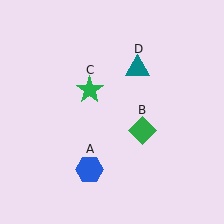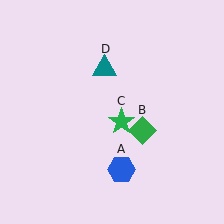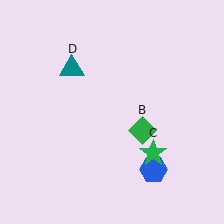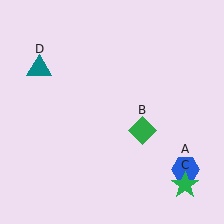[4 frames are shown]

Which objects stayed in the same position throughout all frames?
Green diamond (object B) remained stationary.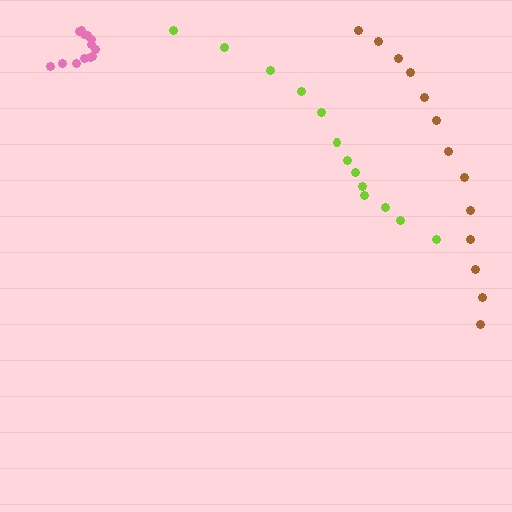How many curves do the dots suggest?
There are 3 distinct paths.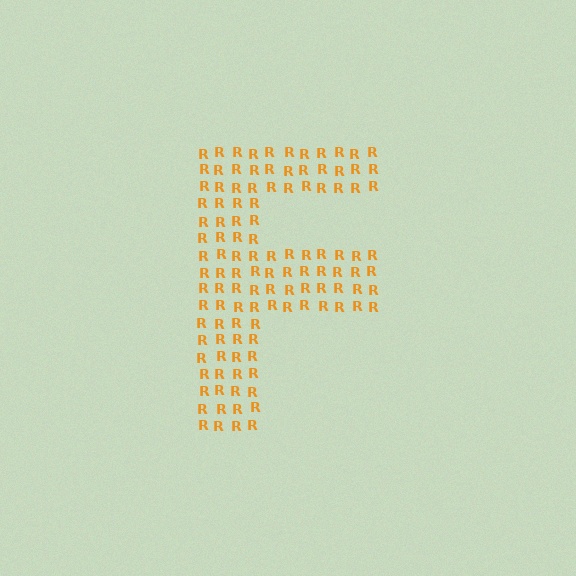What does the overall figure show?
The overall figure shows the letter F.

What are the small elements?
The small elements are letter R's.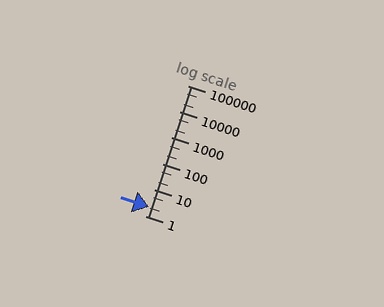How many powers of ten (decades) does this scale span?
The scale spans 5 decades, from 1 to 100000.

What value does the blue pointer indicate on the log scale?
The pointer indicates approximately 2.2.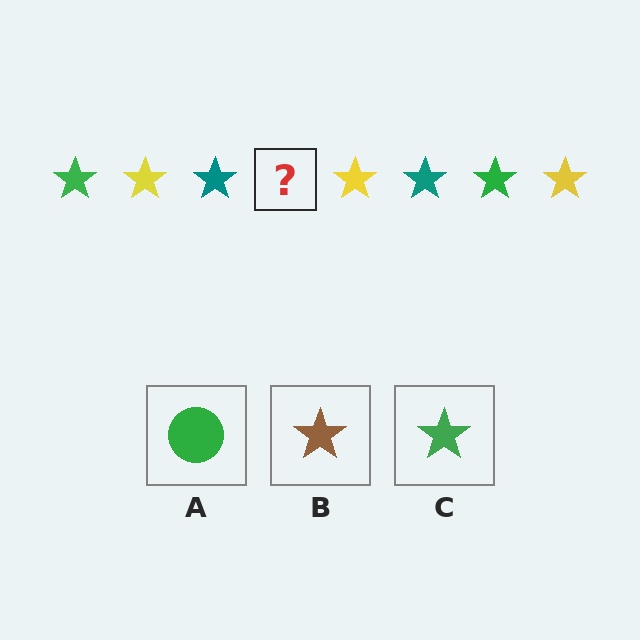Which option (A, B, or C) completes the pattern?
C.